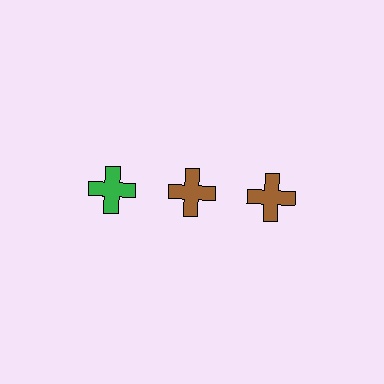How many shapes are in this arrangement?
There are 3 shapes arranged in a grid pattern.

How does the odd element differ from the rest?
It has a different color: green instead of brown.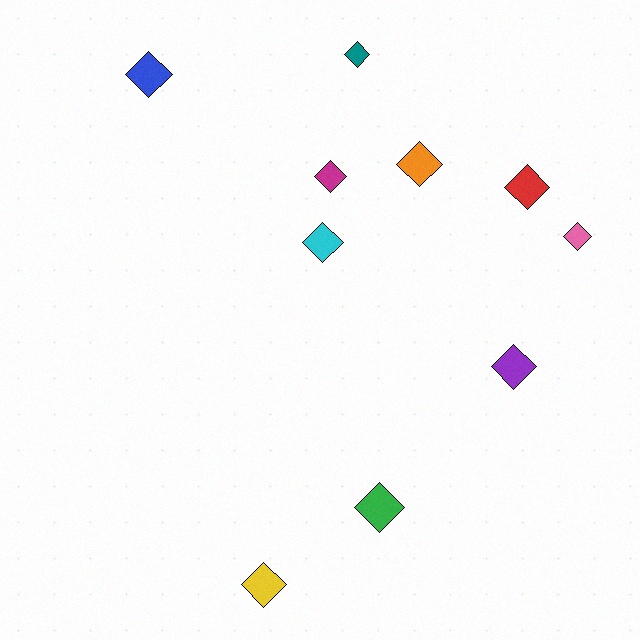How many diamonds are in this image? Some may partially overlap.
There are 10 diamonds.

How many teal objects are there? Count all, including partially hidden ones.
There is 1 teal object.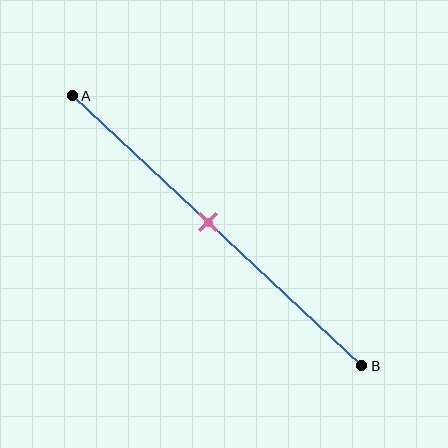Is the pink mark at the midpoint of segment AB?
No, the mark is at about 45% from A, not at the 50% midpoint.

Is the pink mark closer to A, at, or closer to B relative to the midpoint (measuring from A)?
The pink mark is closer to point A than the midpoint of segment AB.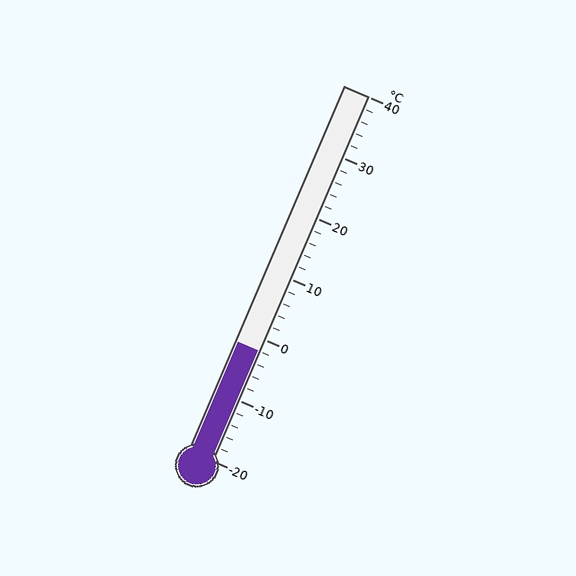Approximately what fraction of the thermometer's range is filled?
The thermometer is filled to approximately 30% of its range.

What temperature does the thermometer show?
The thermometer shows approximately -2°C.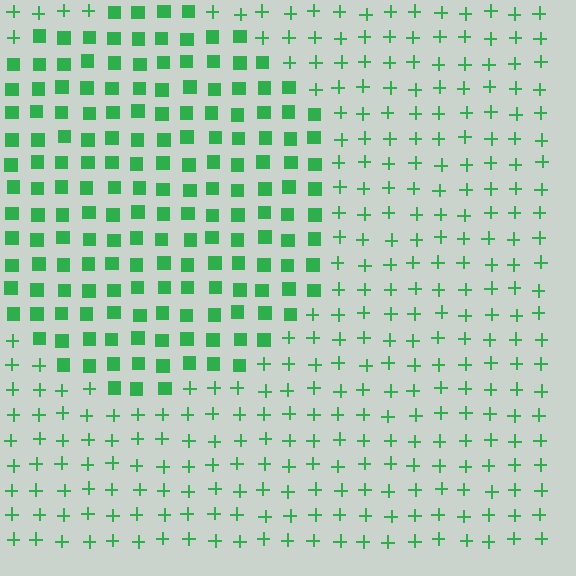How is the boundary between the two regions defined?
The boundary is defined by a change in element shape: squares inside vs. plus signs outside. All elements share the same color and spacing.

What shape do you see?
I see a circle.